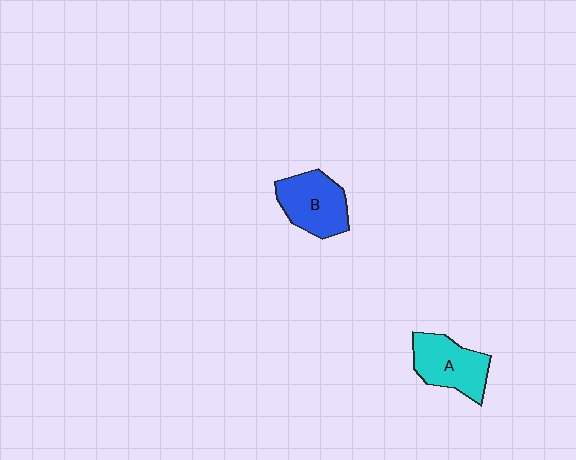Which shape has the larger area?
Shape B (blue).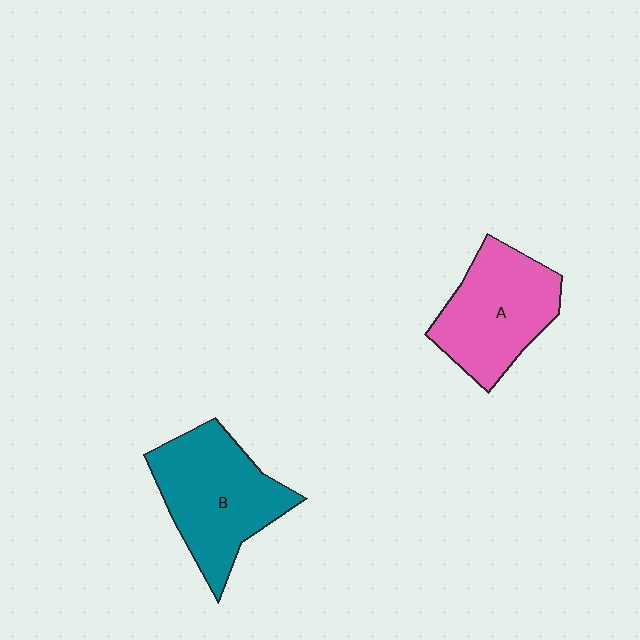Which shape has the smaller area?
Shape A (pink).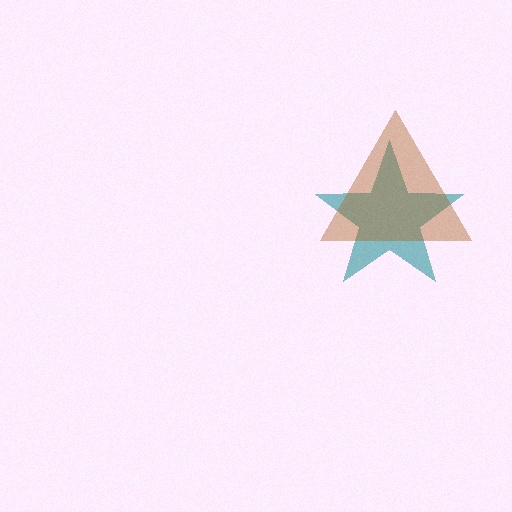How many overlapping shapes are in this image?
There are 2 overlapping shapes in the image.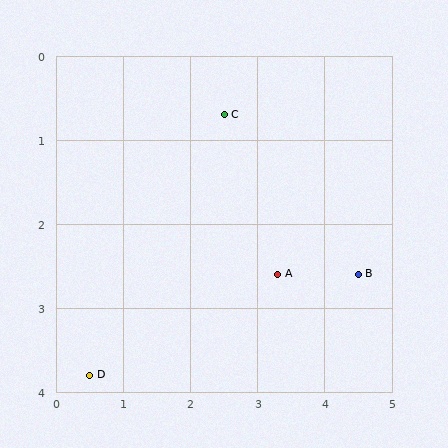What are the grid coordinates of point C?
Point C is at approximately (2.5, 0.7).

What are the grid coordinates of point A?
Point A is at approximately (3.3, 2.6).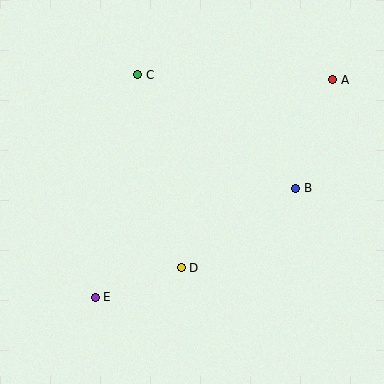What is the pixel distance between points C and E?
The distance between C and E is 226 pixels.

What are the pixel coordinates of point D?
Point D is at (181, 268).